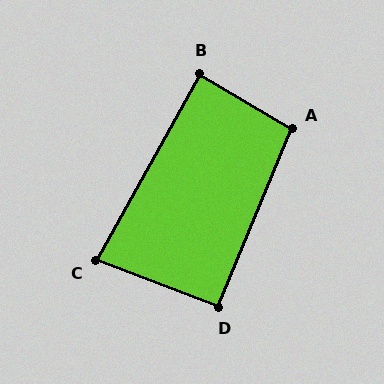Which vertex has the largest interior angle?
A, at approximately 98 degrees.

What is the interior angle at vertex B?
Approximately 89 degrees (approximately right).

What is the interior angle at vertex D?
Approximately 91 degrees (approximately right).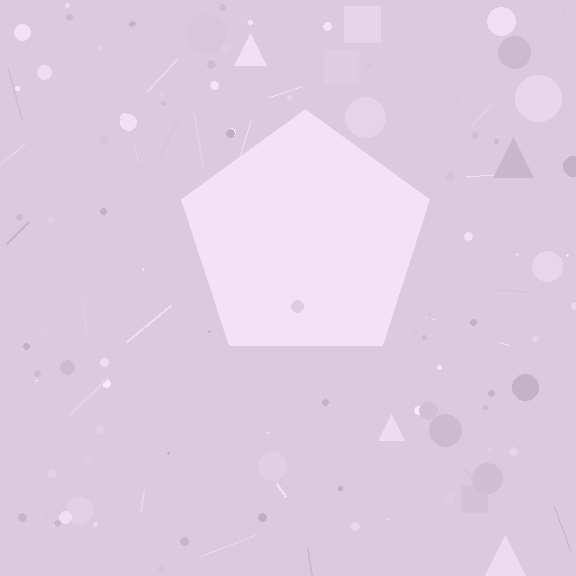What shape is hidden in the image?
A pentagon is hidden in the image.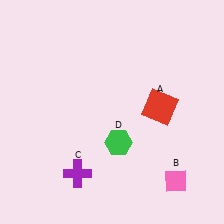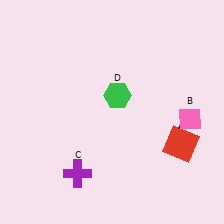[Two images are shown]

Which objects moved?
The objects that moved are: the red square (A), the pink diamond (B), the green hexagon (D).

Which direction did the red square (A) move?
The red square (A) moved down.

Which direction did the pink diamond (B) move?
The pink diamond (B) moved up.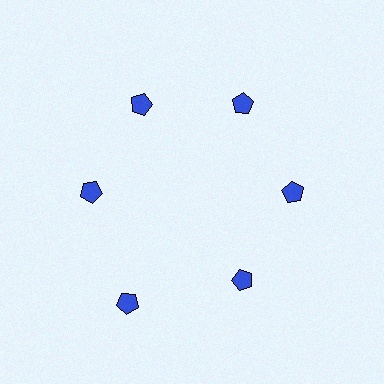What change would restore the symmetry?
The symmetry would be restored by moving it inward, back onto the ring so that all 6 pentagons sit at equal angles and equal distance from the center.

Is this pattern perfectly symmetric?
No. The 6 blue pentagons are arranged in a ring, but one element near the 7 o'clock position is pushed outward from the center, breaking the 6-fold rotational symmetry.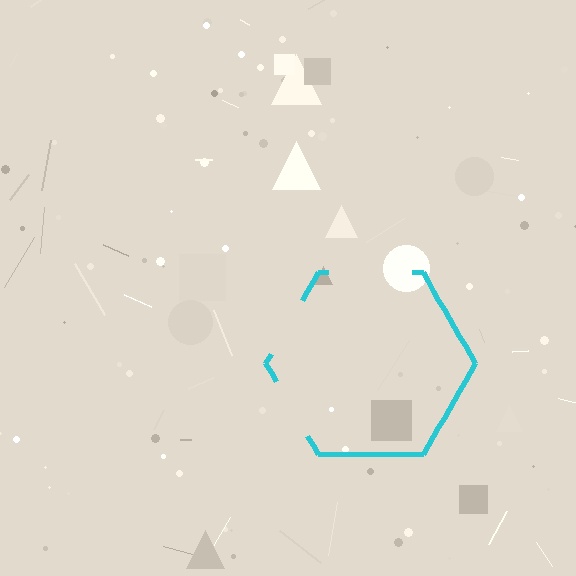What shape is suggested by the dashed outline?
The dashed outline suggests a hexagon.